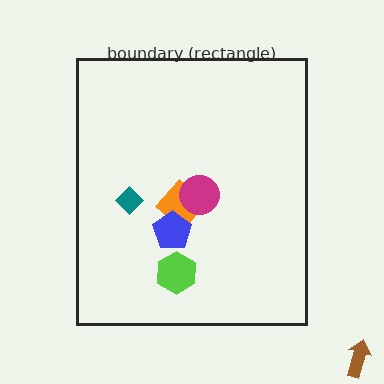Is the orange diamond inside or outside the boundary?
Inside.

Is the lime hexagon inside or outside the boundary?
Inside.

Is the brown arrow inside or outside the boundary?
Outside.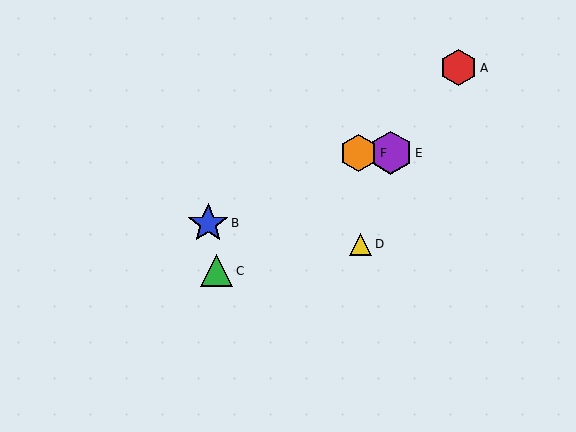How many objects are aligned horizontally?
2 objects (E, F) are aligned horizontally.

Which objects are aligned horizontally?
Objects E, F are aligned horizontally.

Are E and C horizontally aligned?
No, E is at y≈153 and C is at y≈271.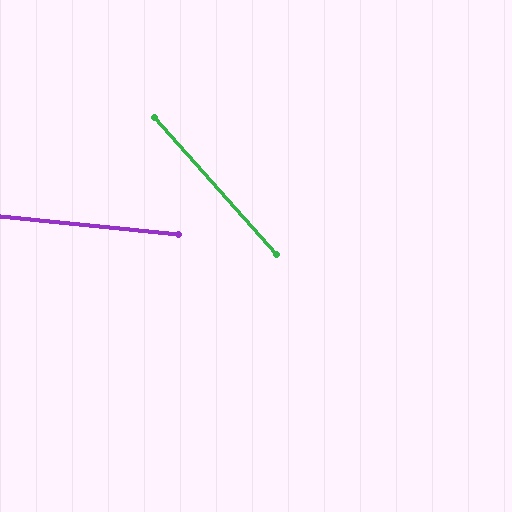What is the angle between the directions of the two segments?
Approximately 42 degrees.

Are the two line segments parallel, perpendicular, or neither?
Neither parallel nor perpendicular — they differ by about 42°.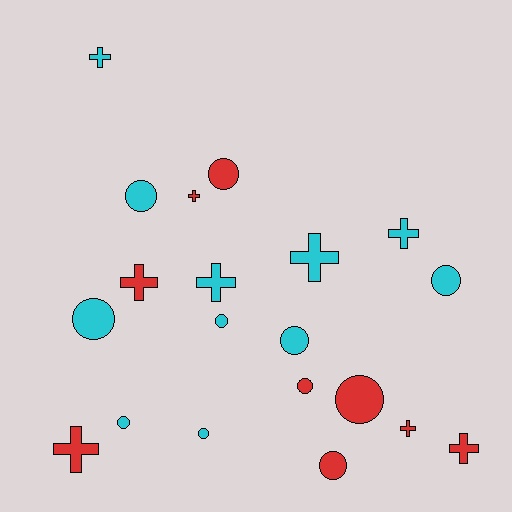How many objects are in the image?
There are 20 objects.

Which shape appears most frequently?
Circle, with 11 objects.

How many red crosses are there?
There are 5 red crosses.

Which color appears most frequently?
Cyan, with 11 objects.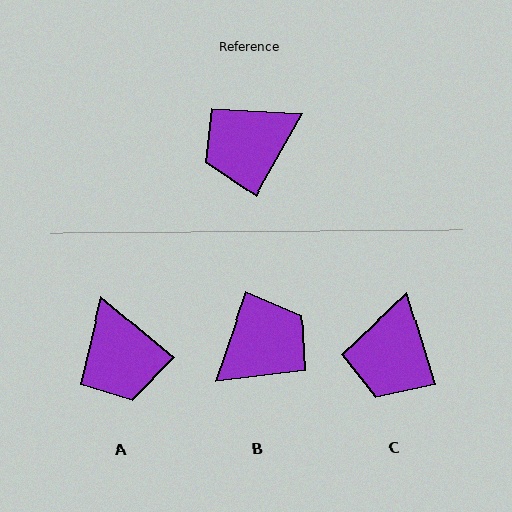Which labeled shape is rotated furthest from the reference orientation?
B, about 170 degrees away.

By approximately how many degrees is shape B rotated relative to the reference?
Approximately 170 degrees clockwise.